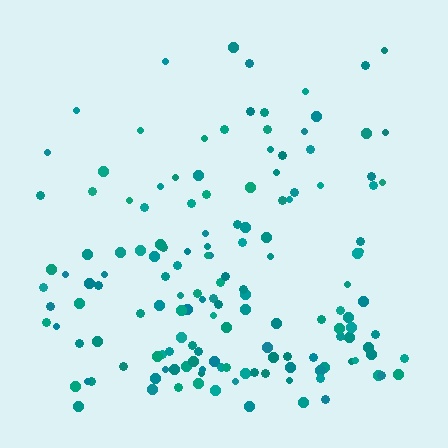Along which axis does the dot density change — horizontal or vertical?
Vertical.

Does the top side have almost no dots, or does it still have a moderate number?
Still a moderate number, just noticeably fewer than the bottom.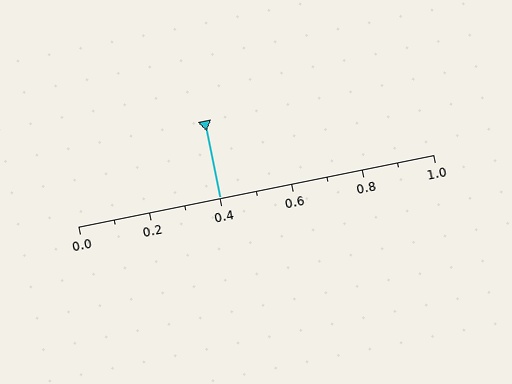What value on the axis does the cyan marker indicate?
The marker indicates approximately 0.4.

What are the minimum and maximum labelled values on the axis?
The axis runs from 0.0 to 1.0.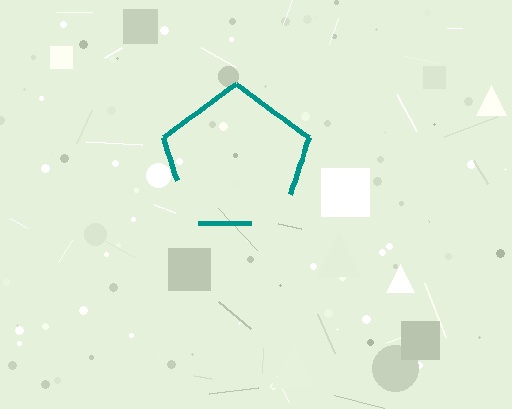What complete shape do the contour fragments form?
The contour fragments form a pentagon.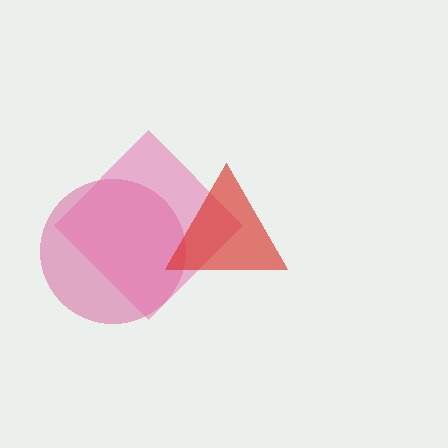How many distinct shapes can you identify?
There are 3 distinct shapes: a magenta circle, a pink diamond, a red triangle.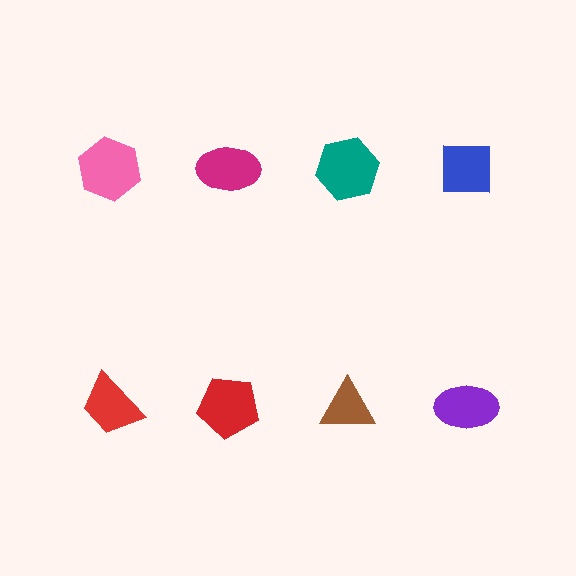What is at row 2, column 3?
A brown triangle.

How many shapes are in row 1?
4 shapes.